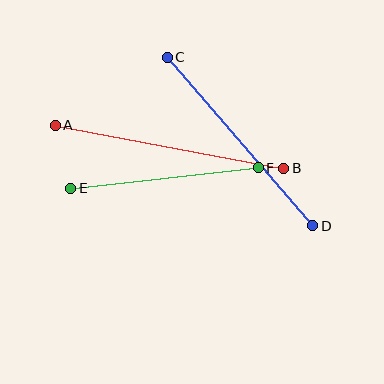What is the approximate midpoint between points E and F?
The midpoint is at approximately (164, 178) pixels.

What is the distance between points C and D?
The distance is approximately 223 pixels.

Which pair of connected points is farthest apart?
Points A and B are farthest apart.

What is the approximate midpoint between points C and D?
The midpoint is at approximately (240, 141) pixels.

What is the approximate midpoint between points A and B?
The midpoint is at approximately (169, 147) pixels.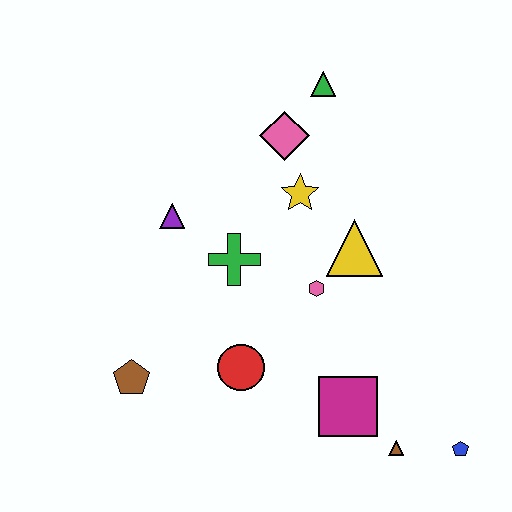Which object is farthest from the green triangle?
The blue pentagon is farthest from the green triangle.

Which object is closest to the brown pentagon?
The red circle is closest to the brown pentagon.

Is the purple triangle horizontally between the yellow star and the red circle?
No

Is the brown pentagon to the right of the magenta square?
No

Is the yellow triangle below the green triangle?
Yes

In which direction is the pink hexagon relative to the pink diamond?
The pink hexagon is below the pink diamond.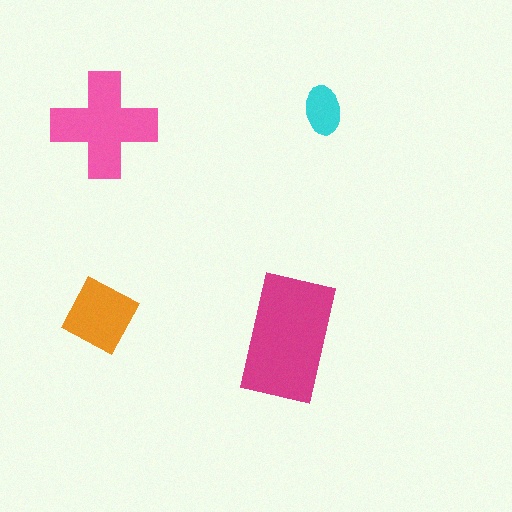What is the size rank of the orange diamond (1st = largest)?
3rd.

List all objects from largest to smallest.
The magenta rectangle, the pink cross, the orange diamond, the cyan ellipse.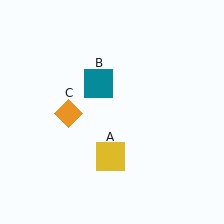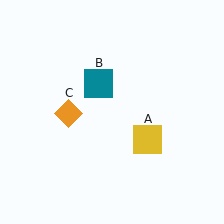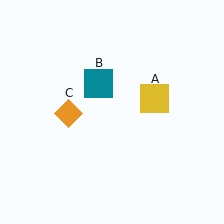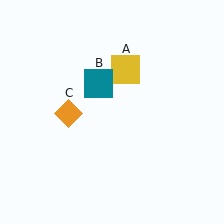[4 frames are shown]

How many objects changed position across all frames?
1 object changed position: yellow square (object A).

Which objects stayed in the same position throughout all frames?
Teal square (object B) and orange diamond (object C) remained stationary.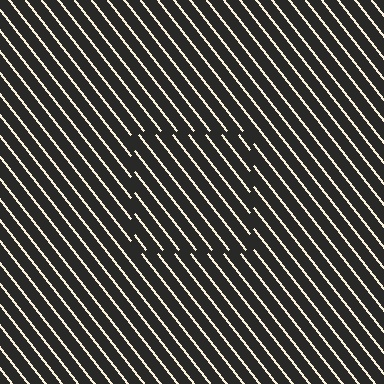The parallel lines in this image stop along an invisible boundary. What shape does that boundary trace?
An illusory square. The interior of the shape contains the same grating, shifted by half a period — the contour is defined by the phase discontinuity where line-ends from the inner and outer gratings abut.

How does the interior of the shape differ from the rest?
The interior of the shape contains the same grating, shifted by half a period — the contour is defined by the phase discontinuity where line-ends from the inner and outer gratings abut.